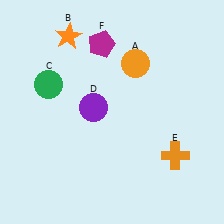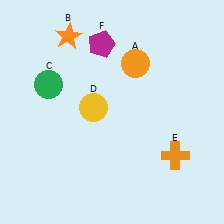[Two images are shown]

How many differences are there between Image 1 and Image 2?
There is 1 difference between the two images.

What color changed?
The circle (D) changed from purple in Image 1 to yellow in Image 2.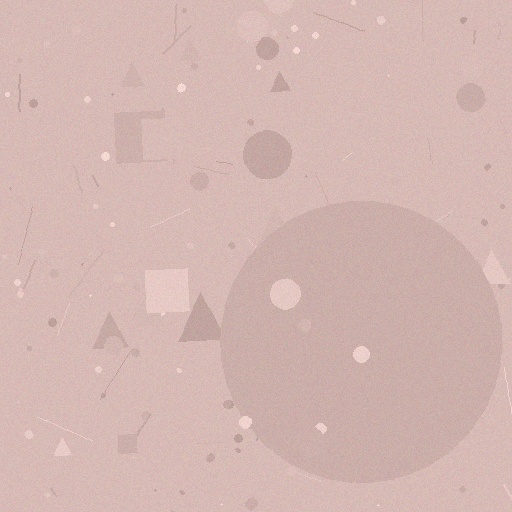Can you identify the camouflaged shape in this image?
The camouflaged shape is a circle.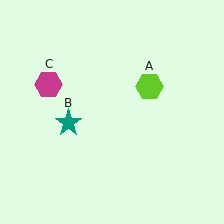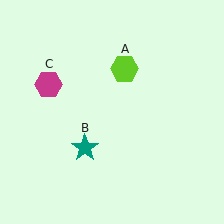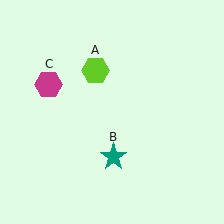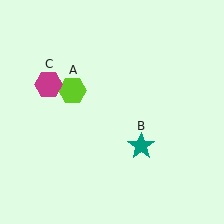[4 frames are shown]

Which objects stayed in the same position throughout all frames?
Magenta hexagon (object C) remained stationary.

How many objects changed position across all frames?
2 objects changed position: lime hexagon (object A), teal star (object B).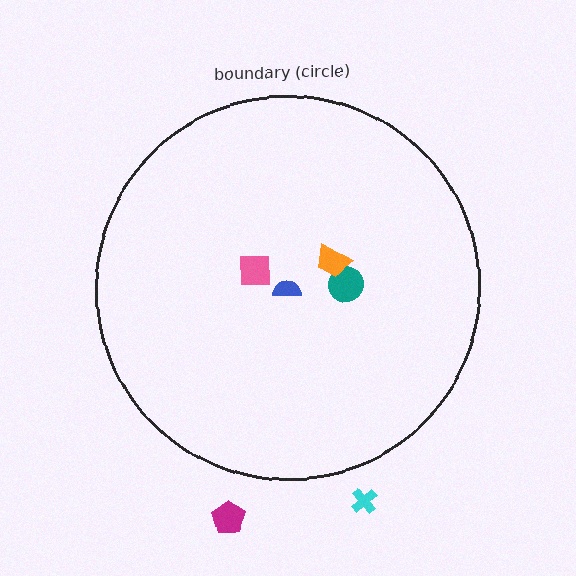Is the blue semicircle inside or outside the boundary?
Inside.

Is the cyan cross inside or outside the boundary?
Outside.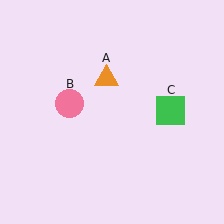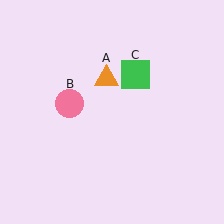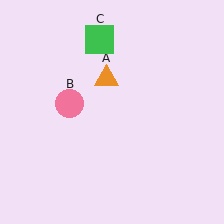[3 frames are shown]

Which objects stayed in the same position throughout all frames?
Orange triangle (object A) and pink circle (object B) remained stationary.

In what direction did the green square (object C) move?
The green square (object C) moved up and to the left.